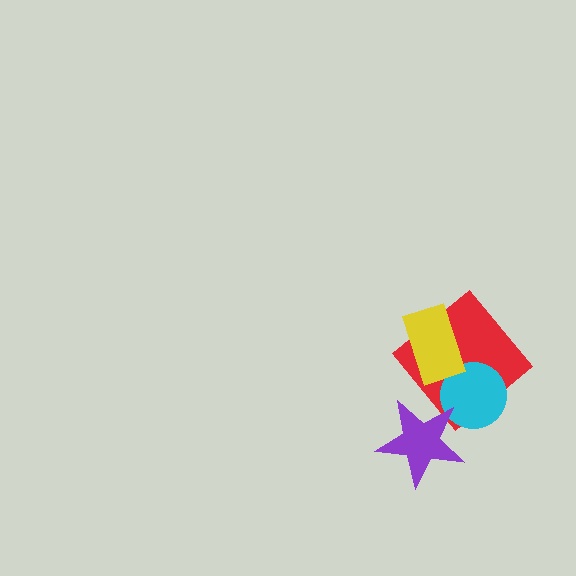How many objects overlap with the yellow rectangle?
1 object overlaps with the yellow rectangle.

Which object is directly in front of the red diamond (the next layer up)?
The cyan circle is directly in front of the red diamond.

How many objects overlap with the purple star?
1 object overlaps with the purple star.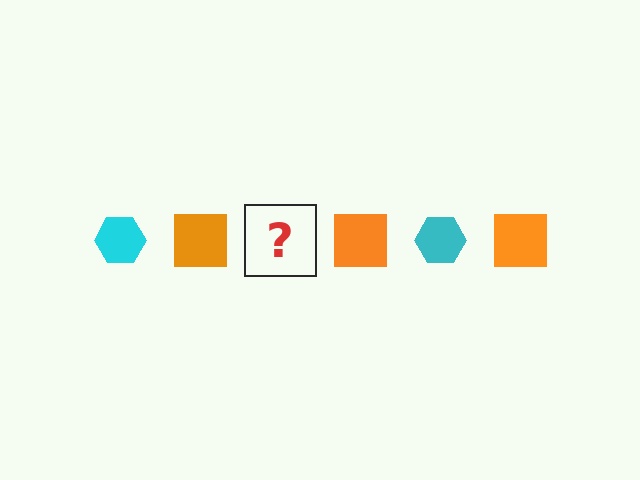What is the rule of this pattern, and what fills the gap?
The rule is that the pattern alternates between cyan hexagon and orange square. The gap should be filled with a cyan hexagon.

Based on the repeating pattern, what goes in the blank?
The blank should be a cyan hexagon.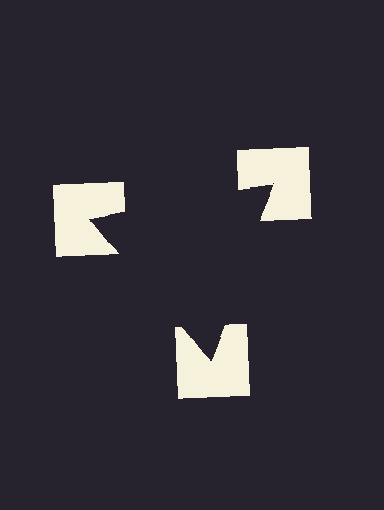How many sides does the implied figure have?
3 sides.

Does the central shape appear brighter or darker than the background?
It typically appears slightly darker than the background, even though no actual brightness change is drawn.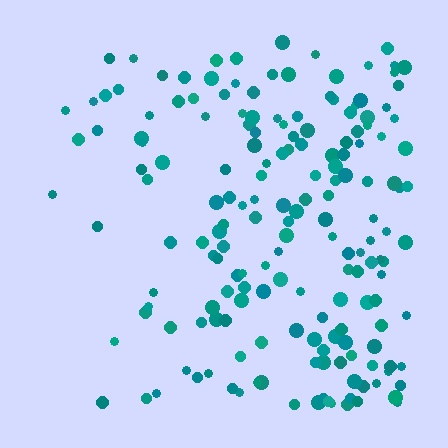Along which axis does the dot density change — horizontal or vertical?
Horizontal.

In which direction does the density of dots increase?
From left to right, with the right side densest.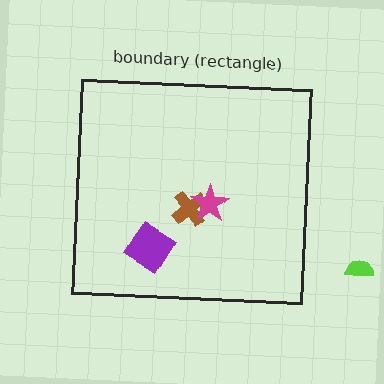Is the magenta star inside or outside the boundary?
Inside.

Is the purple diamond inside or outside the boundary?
Inside.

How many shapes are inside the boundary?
3 inside, 1 outside.